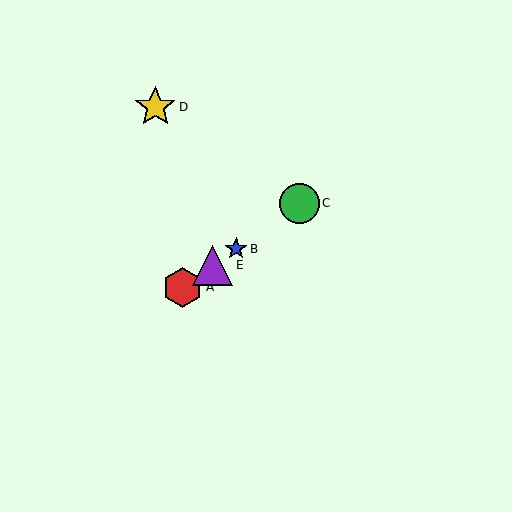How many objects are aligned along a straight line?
4 objects (A, B, C, E) are aligned along a straight line.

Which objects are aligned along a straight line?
Objects A, B, C, E are aligned along a straight line.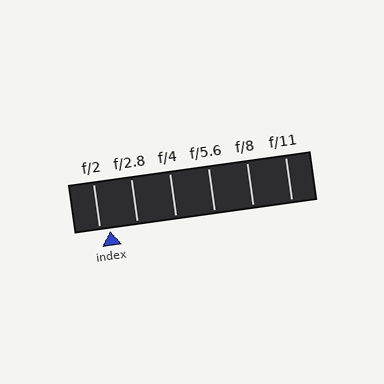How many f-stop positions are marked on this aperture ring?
There are 6 f-stop positions marked.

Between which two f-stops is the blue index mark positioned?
The index mark is between f/2 and f/2.8.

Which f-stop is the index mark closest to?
The index mark is closest to f/2.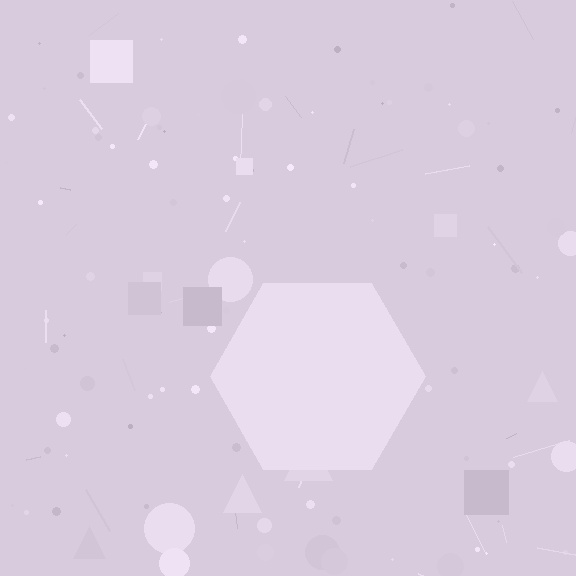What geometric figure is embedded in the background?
A hexagon is embedded in the background.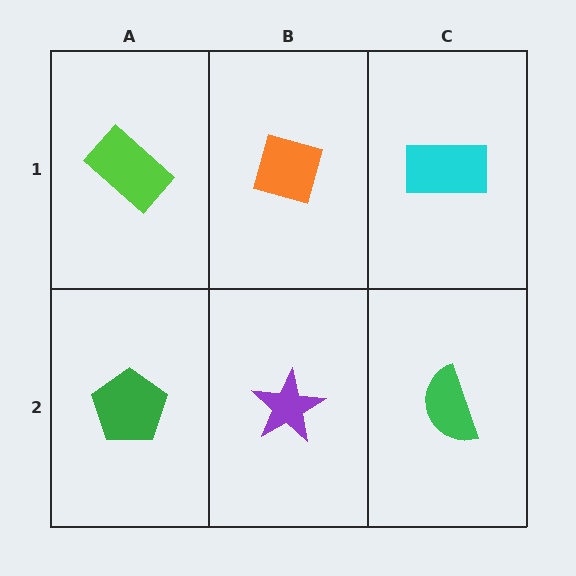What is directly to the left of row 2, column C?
A purple star.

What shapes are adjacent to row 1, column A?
A green pentagon (row 2, column A), an orange diamond (row 1, column B).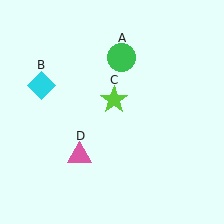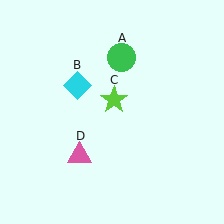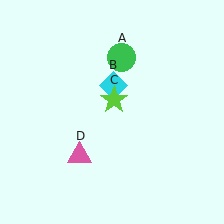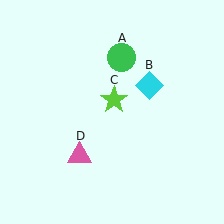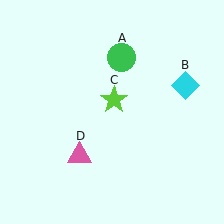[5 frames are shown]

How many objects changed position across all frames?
1 object changed position: cyan diamond (object B).